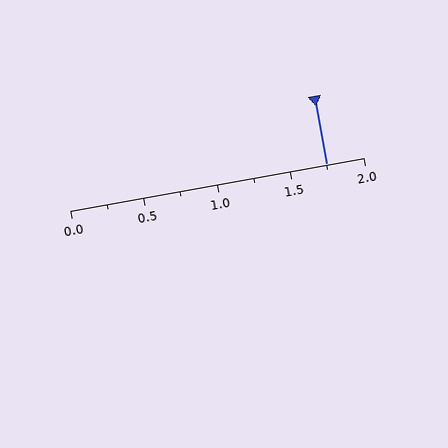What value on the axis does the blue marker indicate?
The marker indicates approximately 1.75.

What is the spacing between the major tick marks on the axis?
The major ticks are spaced 0.5 apart.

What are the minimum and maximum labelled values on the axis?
The axis runs from 0.0 to 2.0.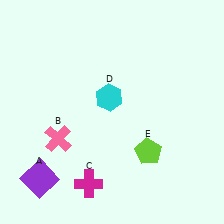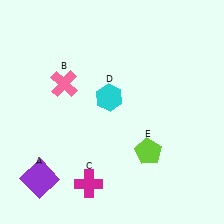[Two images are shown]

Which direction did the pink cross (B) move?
The pink cross (B) moved up.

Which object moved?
The pink cross (B) moved up.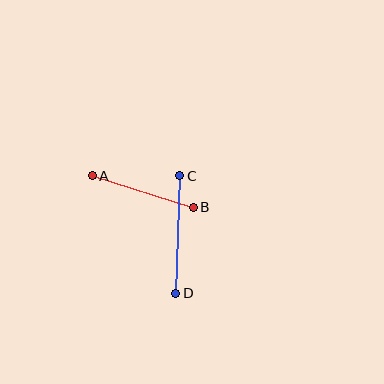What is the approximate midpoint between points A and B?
The midpoint is at approximately (143, 191) pixels.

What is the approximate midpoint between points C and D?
The midpoint is at approximately (178, 235) pixels.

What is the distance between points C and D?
The distance is approximately 117 pixels.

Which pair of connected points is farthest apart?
Points C and D are farthest apart.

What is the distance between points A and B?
The distance is approximately 106 pixels.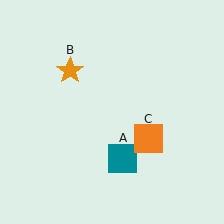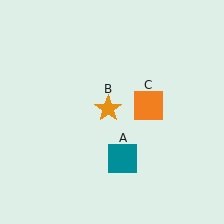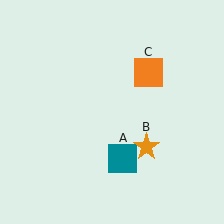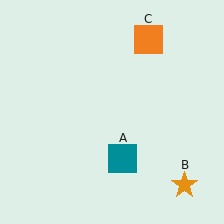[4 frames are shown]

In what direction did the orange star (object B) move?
The orange star (object B) moved down and to the right.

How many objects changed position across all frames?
2 objects changed position: orange star (object B), orange square (object C).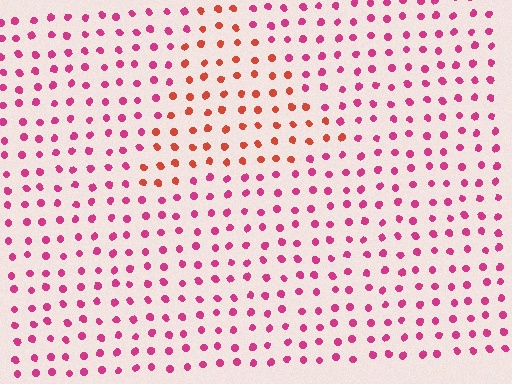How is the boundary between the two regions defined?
The boundary is defined purely by a slight shift in hue (about 38 degrees). Spacing, size, and orientation are identical on both sides.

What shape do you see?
I see a triangle.